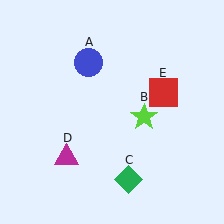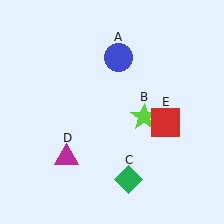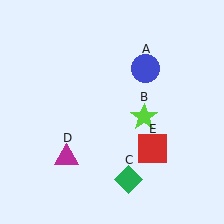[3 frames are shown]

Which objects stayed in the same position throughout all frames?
Lime star (object B) and green diamond (object C) and magenta triangle (object D) remained stationary.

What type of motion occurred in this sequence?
The blue circle (object A), red square (object E) rotated clockwise around the center of the scene.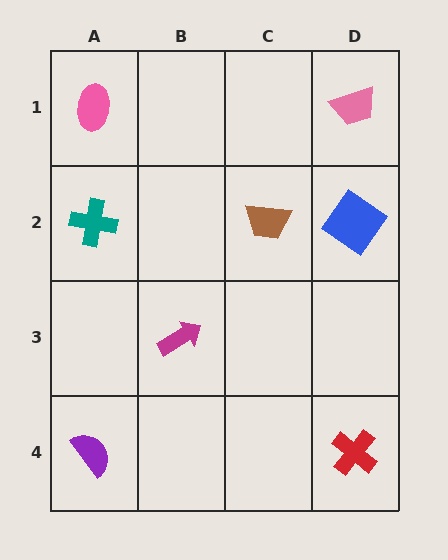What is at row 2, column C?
A brown trapezoid.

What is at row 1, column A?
A pink ellipse.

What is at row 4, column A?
A purple semicircle.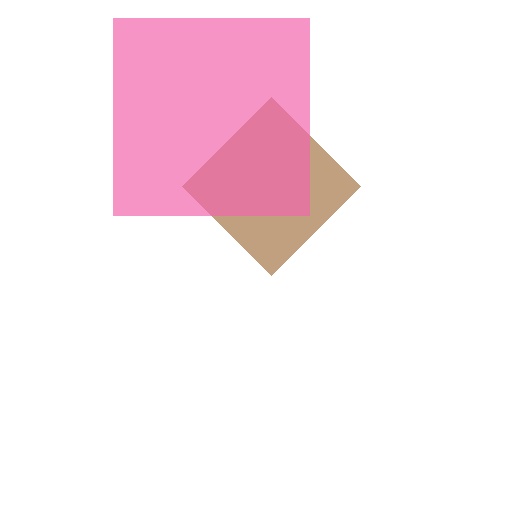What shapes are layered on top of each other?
The layered shapes are: a brown diamond, a pink square.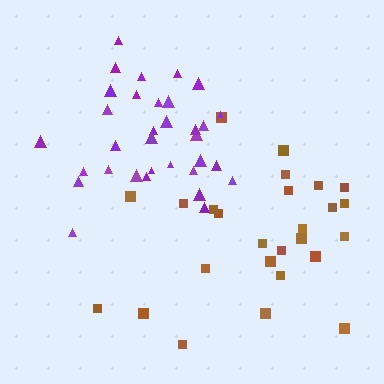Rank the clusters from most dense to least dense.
purple, brown.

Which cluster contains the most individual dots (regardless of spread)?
Purple (33).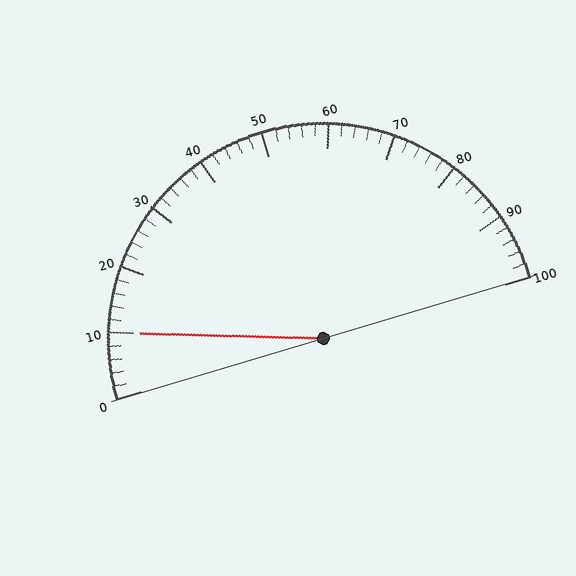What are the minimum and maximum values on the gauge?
The gauge ranges from 0 to 100.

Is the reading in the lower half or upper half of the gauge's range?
The reading is in the lower half of the range (0 to 100).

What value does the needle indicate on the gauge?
The needle indicates approximately 10.